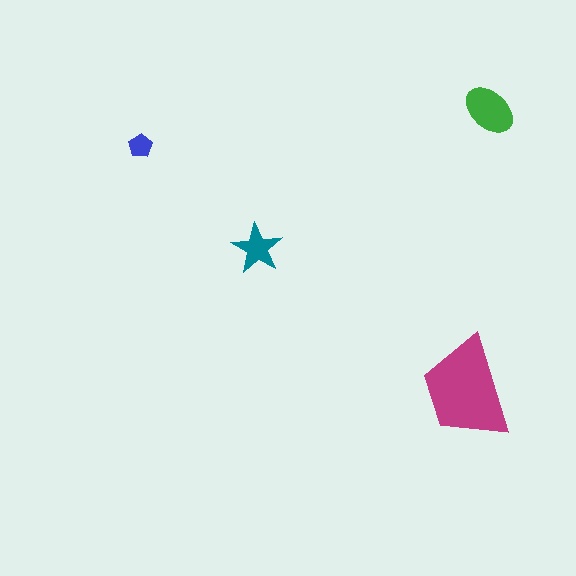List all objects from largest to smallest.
The magenta trapezoid, the green ellipse, the teal star, the blue pentagon.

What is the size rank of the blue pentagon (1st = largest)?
4th.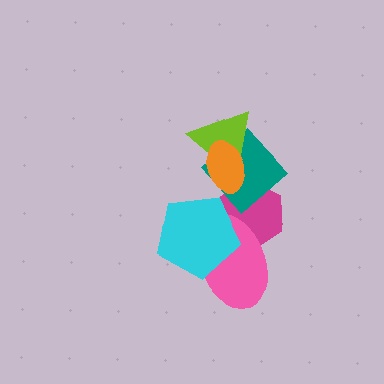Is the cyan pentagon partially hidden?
No, no other shape covers it.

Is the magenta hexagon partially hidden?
Yes, it is partially covered by another shape.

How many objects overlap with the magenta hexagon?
4 objects overlap with the magenta hexagon.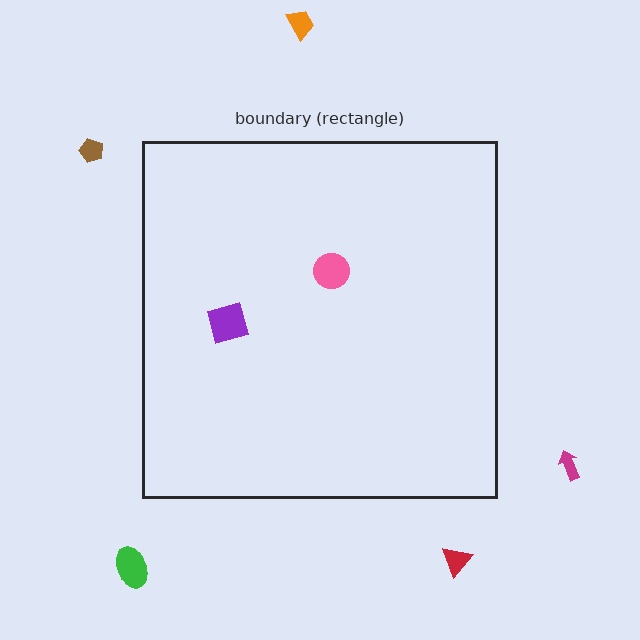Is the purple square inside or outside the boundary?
Inside.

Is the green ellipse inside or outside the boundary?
Outside.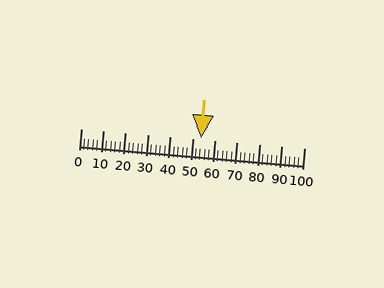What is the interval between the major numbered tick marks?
The major tick marks are spaced 10 units apart.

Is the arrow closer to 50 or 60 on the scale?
The arrow is closer to 50.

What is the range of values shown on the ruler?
The ruler shows values from 0 to 100.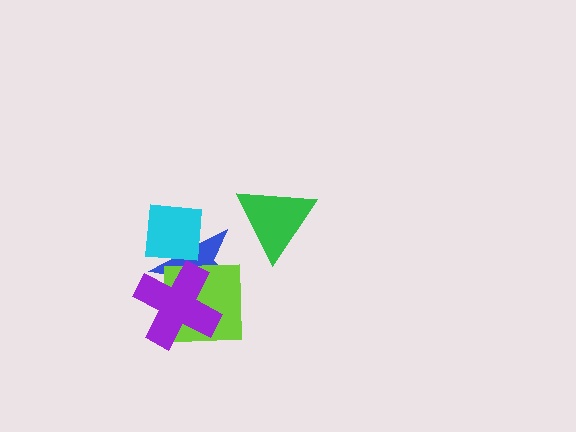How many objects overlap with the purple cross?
2 objects overlap with the purple cross.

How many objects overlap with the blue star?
3 objects overlap with the blue star.